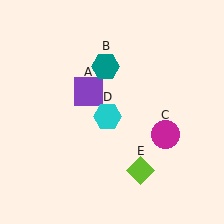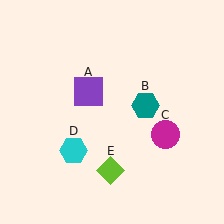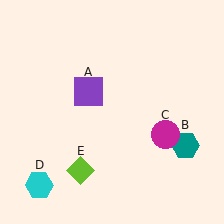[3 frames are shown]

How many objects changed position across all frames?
3 objects changed position: teal hexagon (object B), cyan hexagon (object D), lime diamond (object E).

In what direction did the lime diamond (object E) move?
The lime diamond (object E) moved left.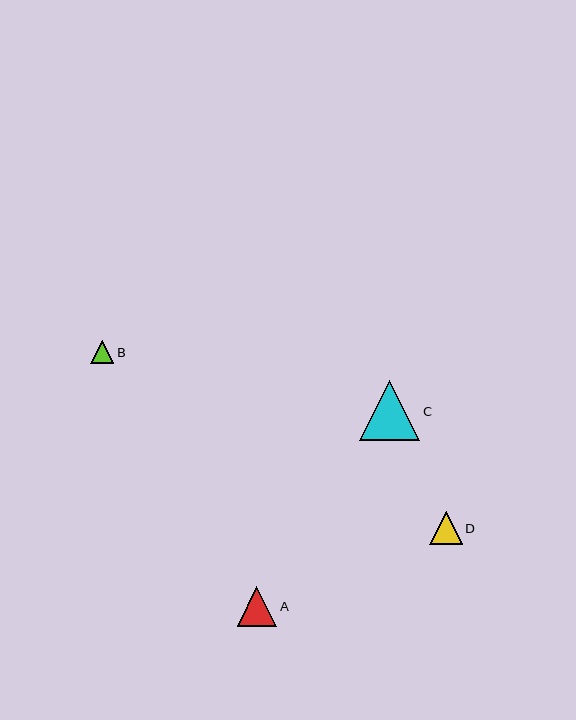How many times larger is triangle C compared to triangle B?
Triangle C is approximately 2.6 times the size of triangle B.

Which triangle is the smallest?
Triangle B is the smallest with a size of approximately 23 pixels.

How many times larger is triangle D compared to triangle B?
Triangle D is approximately 1.4 times the size of triangle B.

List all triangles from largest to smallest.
From largest to smallest: C, A, D, B.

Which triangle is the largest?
Triangle C is the largest with a size of approximately 60 pixels.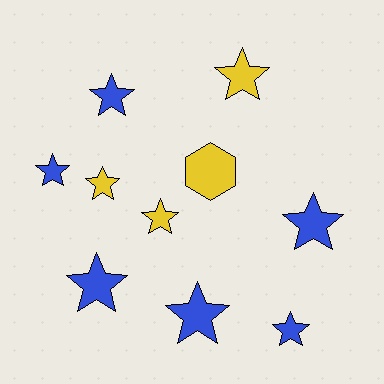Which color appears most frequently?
Blue, with 6 objects.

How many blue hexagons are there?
There are no blue hexagons.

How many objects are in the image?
There are 10 objects.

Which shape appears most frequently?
Star, with 9 objects.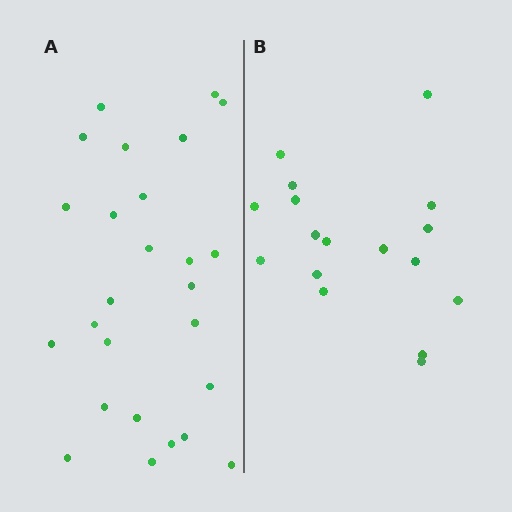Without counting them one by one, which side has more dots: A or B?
Region A (the left region) has more dots.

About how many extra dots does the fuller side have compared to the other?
Region A has roughly 8 or so more dots than region B.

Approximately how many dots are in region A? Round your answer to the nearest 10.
About 30 dots. (The exact count is 26, which rounds to 30.)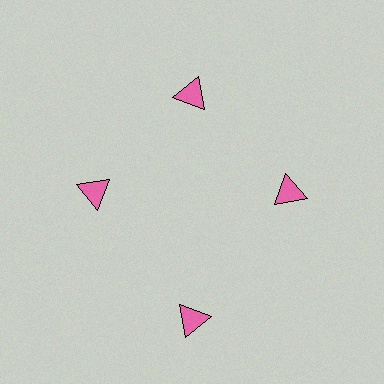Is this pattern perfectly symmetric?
No. The 4 pink triangles are arranged in a ring, but one element near the 6 o'clock position is pushed outward from the center, breaking the 4-fold rotational symmetry.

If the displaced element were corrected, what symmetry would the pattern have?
It would have 4-fold rotational symmetry — the pattern would map onto itself every 90 degrees.